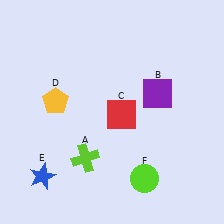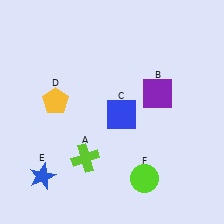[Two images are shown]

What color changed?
The square (C) changed from red in Image 1 to blue in Image 2.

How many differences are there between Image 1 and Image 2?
There is 1 difference between the two images.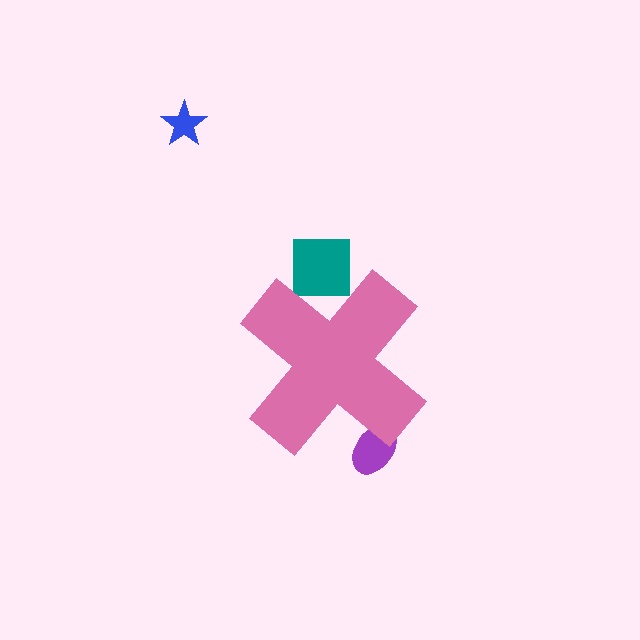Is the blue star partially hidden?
No, the blue star is fully visible.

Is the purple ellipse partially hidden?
Yes, the purple ellipse is partially hidden behind the pink cross.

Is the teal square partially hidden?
Yes, the teal square is partially hidden behind the pink cross.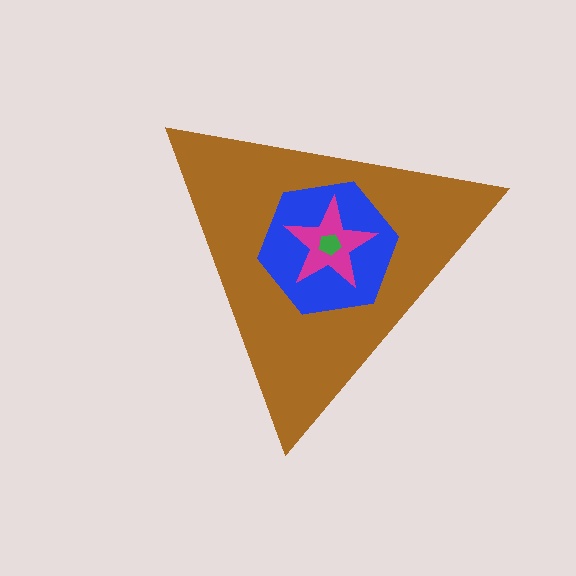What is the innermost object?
The green pentagon.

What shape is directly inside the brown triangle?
The blue hexagon.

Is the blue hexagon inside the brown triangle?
Yes.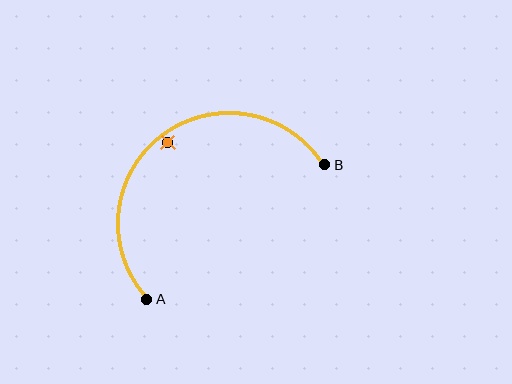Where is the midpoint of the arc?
The arc midpoint is the point on the curve farthest from the straight line joining A and B. It sits above and to the left of that line.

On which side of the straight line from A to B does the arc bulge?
The arc bulges above and to the left of the straight line connecting A and B.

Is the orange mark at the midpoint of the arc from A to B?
No — the orange mark does not lie on the arc at all. It sits slightly inside the curve.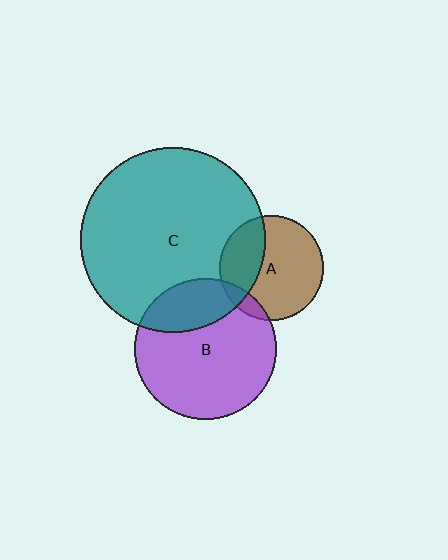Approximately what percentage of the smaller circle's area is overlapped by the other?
Approximately 10%.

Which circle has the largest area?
Circle C (teal).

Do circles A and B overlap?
Yes.